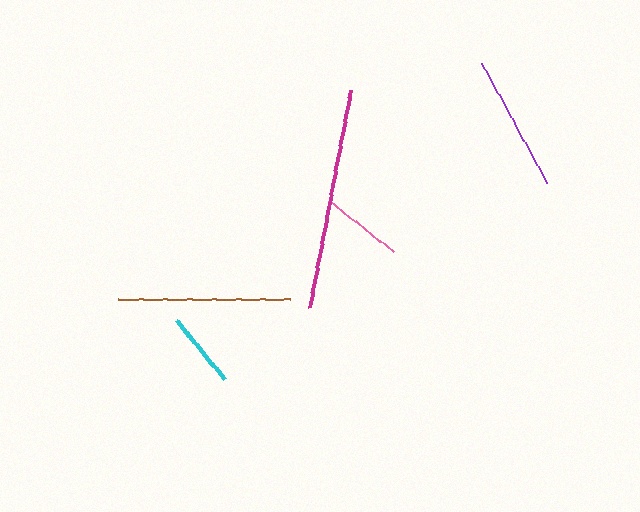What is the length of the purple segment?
The purple segment is approximately 135 pixels long.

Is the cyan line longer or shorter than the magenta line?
The magenta line is longer than the cyan line.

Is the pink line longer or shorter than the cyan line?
The pink line is longer than the cyan line.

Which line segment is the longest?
The magenta line is the longest at approximately 221 pixels.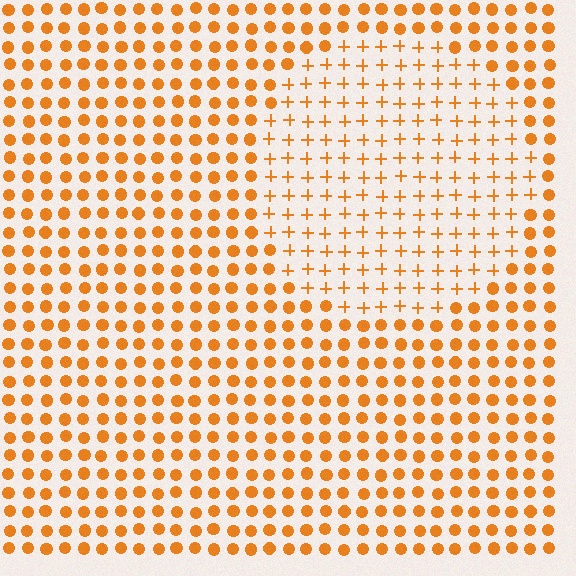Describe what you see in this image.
The image is filled with small orange elements arranged in a uniform grid. A circle-shaped region contains plus signs, while the surrounding area contains circles. The boundary is defined purely by the change in element shape.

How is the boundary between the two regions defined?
The boundary is defined by a change in element shape: plus signs inside vs. circles outside. All elements share the same color and spacing.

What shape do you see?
I see a circle.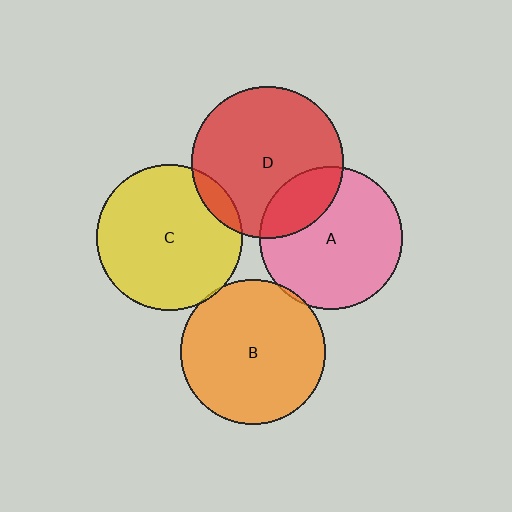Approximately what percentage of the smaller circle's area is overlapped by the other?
Approximately 10%.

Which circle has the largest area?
Circle D (red).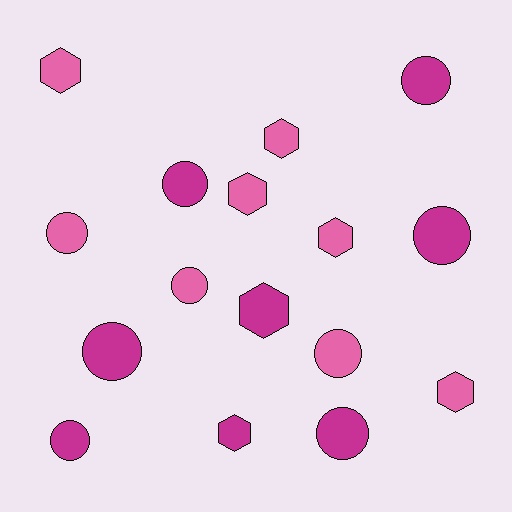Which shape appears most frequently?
Circle, with 9 objects.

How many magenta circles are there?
There are 6 magenta circles.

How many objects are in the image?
There are 16 objects.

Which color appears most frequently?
Pink, with 8 objects.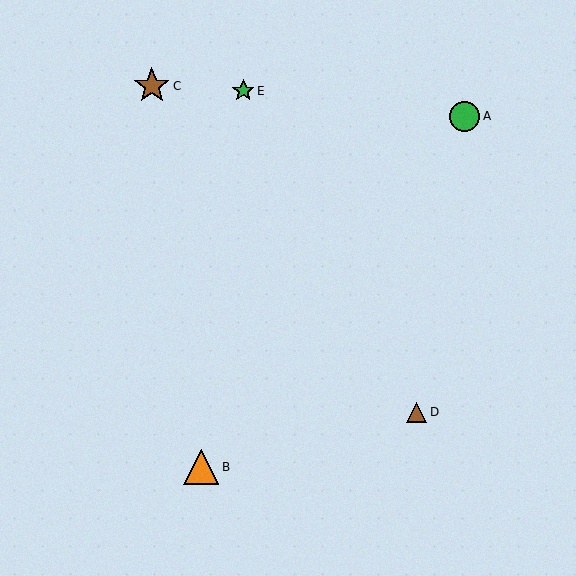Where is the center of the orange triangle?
The center of the orange triangle is at (201, 467).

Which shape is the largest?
The orange triangle (labeled B) is the largest.